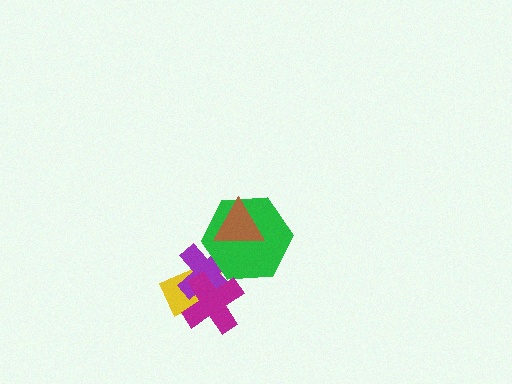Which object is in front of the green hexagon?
The brown triangle is in front of the green hexagon.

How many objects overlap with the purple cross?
3 objects overlap with the purple cross.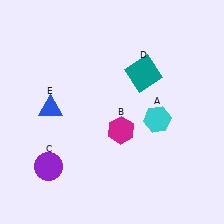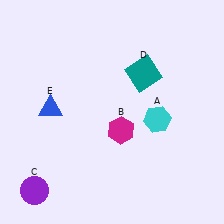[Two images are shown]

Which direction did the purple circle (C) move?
The purple circle (C) moved down.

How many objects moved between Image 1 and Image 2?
1 object moved between the two images.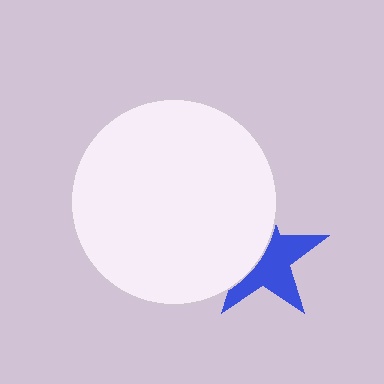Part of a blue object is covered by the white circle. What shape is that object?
It is a star.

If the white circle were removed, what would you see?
You would see the complete blue star.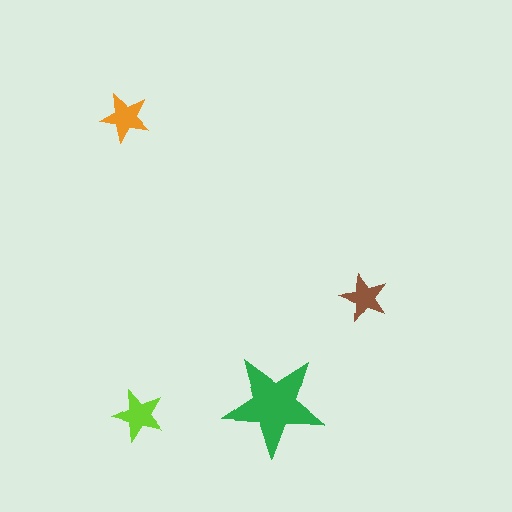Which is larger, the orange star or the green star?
The green one.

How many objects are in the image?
There are 4 objects in the image.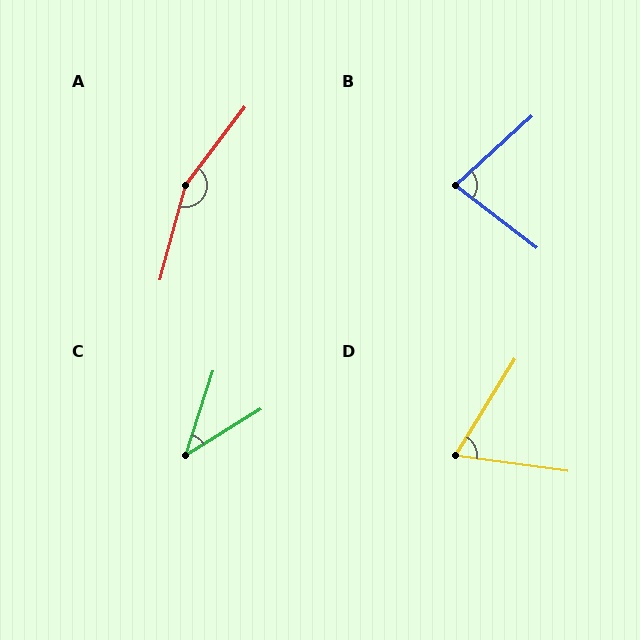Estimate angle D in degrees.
Approximately 66 degrees.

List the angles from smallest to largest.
C (41°), D (66°), B (79°), A (158°).